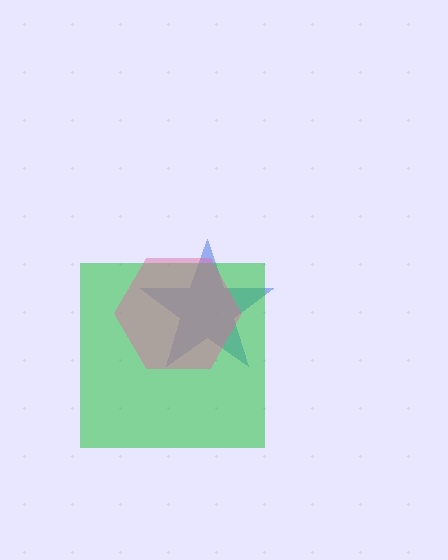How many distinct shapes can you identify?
There are 3 distinct shapes: a blue star, a green square, a pink hexagon.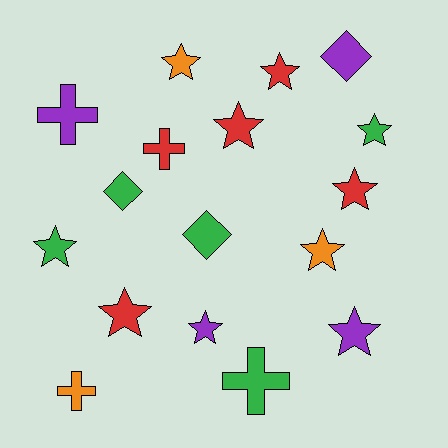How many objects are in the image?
There are 17 objects.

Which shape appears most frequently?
Star, with 10 objects.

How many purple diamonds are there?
There is 1 purple diamond.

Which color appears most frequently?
Green, with 5 objects.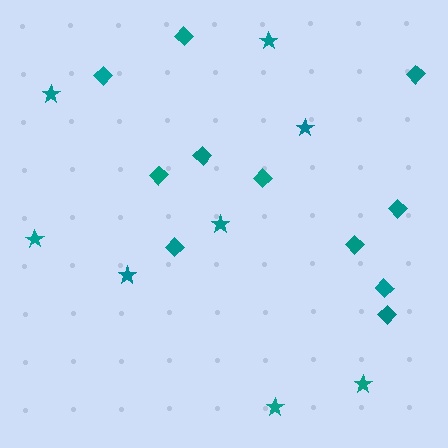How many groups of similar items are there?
There are 2 groups: one group of diamonds (11) and one group of stars (8).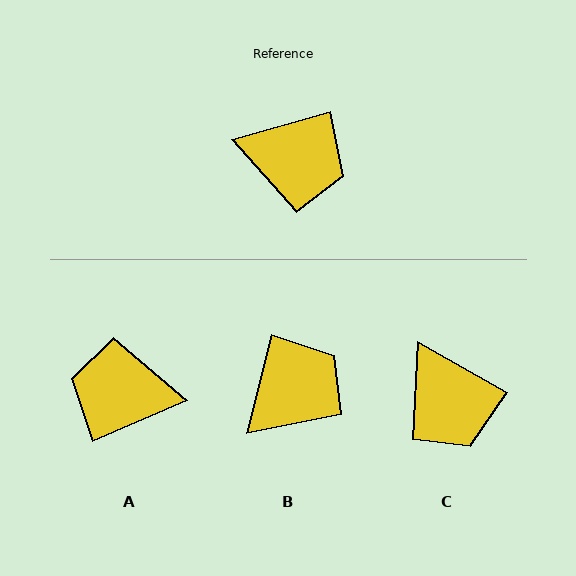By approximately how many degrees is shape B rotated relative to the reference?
Approximately 60 degrees counter-clockwise.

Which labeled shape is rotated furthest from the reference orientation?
A, about 172 degrees away.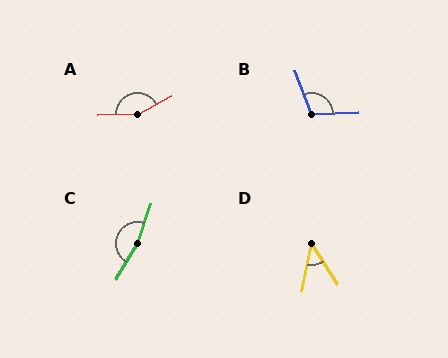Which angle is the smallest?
D, at approximately 45 degrees.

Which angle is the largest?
C, at approximately 169 degrees.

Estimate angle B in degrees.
Approximately 108 degrees.